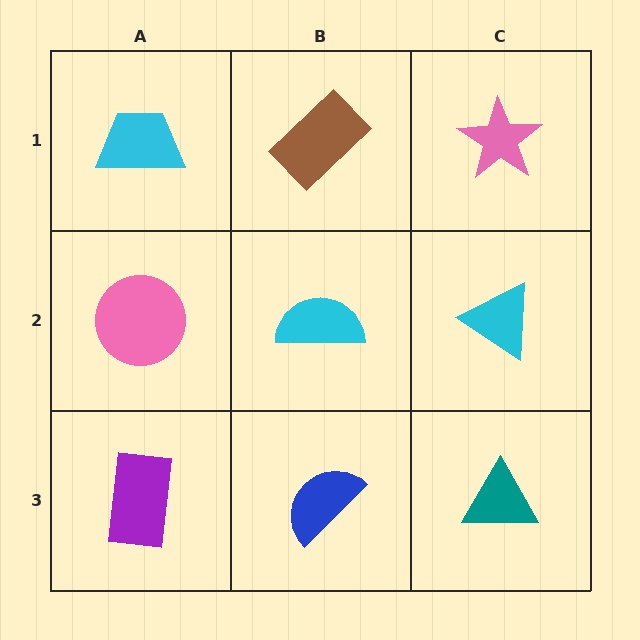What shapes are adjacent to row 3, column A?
A pink circle (row 2, column A), a blue semicircle (row 3, column B).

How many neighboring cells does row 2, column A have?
3.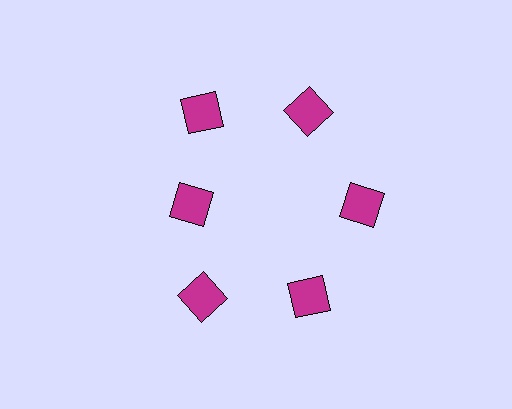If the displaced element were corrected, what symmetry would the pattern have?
It would have 6-fold rotational symmetry — the pattern would map onto itself every 60 degrees.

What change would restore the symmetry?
The symmetry would be restored by moving it outward, back onto the ring so that all 6 squares sit at equal angles and equal distance from the center.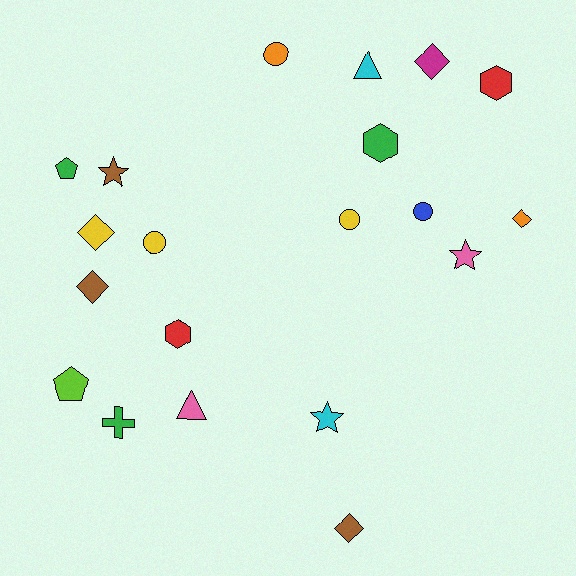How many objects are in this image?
There are 20 objects.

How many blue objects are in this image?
There is 1 blue object.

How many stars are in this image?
There are 3 stars.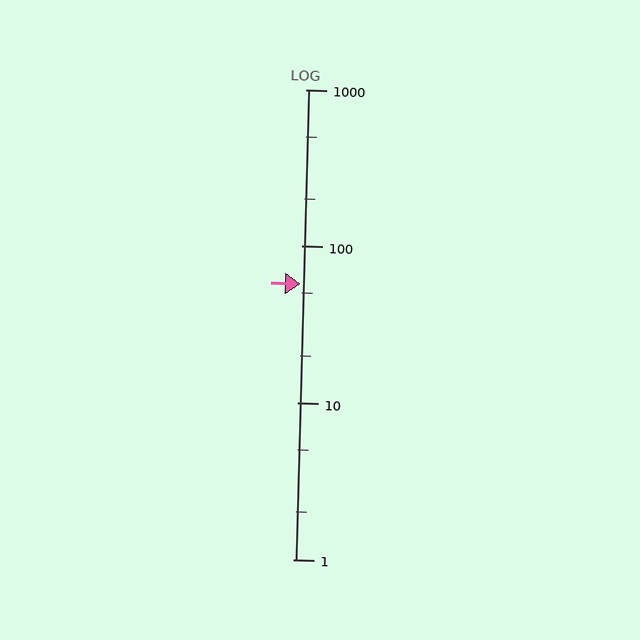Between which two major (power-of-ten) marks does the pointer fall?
The pointer is between 10 and 100.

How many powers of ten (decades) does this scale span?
The scale spans 3 decades, from 1 to 1000.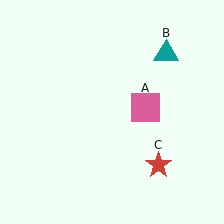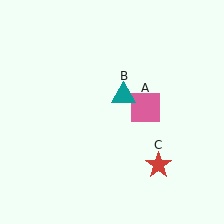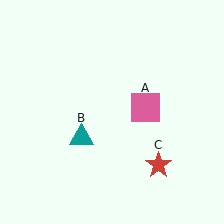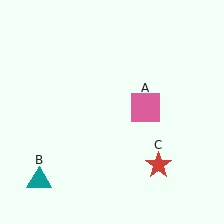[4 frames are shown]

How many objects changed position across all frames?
1 object changed position: teal triangle (object B).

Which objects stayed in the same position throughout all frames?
Pink square (object A) and red star (object C) remained stationary.